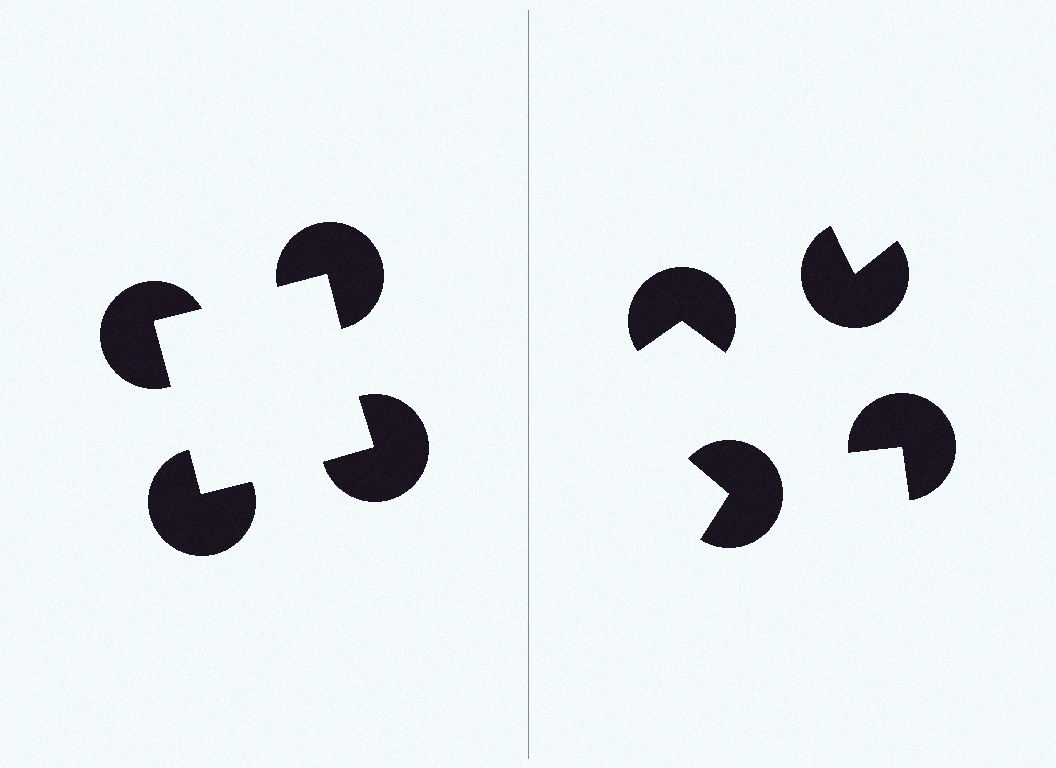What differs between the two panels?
The pac-man discs are positioned identically on both sides; only the wedge orientations differ. On the left they align to a square; on the right they are misaligned.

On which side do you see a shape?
An illusory square appears on the left side. On the right side the wedge cuts are rotated, so no coherent shape forms.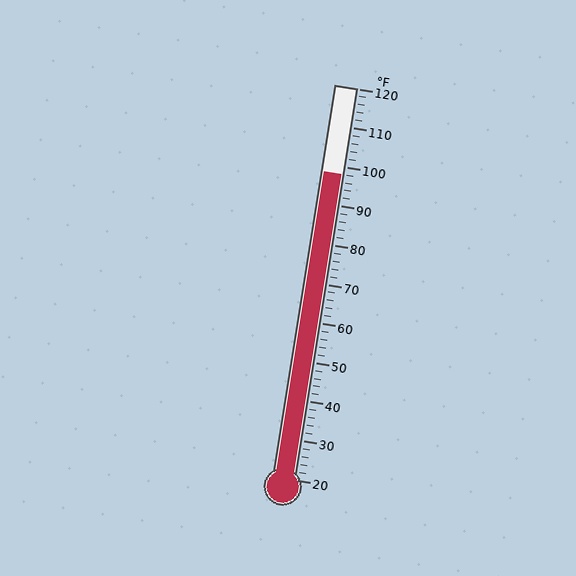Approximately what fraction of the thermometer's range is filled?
The thermometer is filled to approximately 80% of its range.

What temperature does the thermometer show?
The thermometer shows approximately 98°F.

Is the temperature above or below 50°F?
The temperature is above 50°F.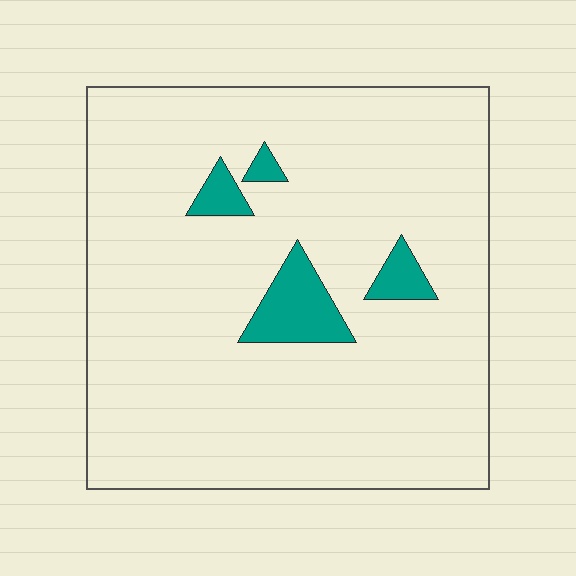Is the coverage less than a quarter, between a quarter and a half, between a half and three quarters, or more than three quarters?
Less than a quarter.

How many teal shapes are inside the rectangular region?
4.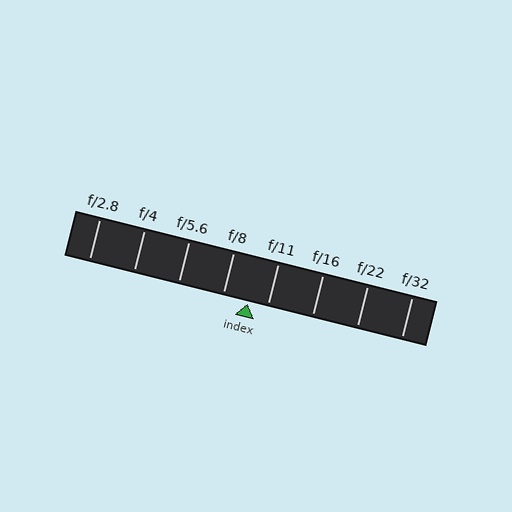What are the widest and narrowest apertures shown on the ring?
The widest aperture shown is f/2.8 and the narrowest is f/32.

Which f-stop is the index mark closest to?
The index mark is closest to f/11.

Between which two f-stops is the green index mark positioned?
The index mark is between f/8 and f/11.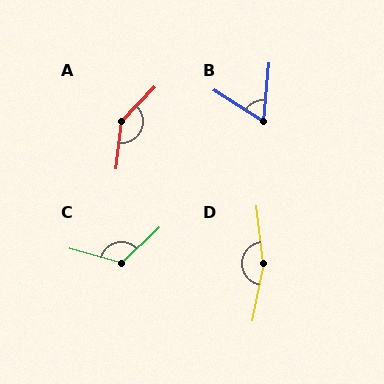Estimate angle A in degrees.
Approximately 143 degrees.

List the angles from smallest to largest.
B (63°), C (121°), A (143°), D (162°).